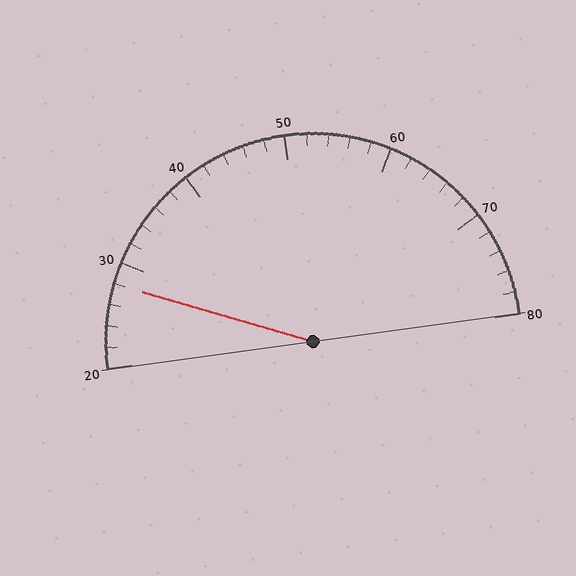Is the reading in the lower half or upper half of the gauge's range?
The reading is in the lower half of the range (20 to 80).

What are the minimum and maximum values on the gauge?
The gauge ranges from 20 to 80.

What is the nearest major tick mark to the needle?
The nearest major tick mark is 30.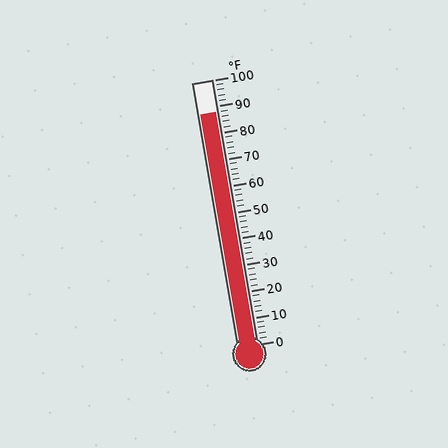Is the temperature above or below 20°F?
The temperature is above 20°F.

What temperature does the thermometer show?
The thermometer shows approximately 88°F.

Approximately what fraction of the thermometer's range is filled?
The thermometer is filled to approximately 90% of its range.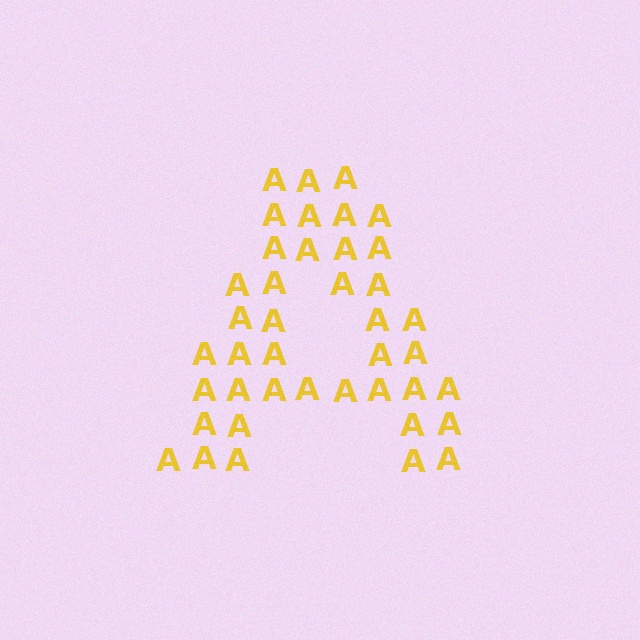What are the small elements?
The small elements are letter A's.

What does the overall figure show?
The overall figure shows the letter A.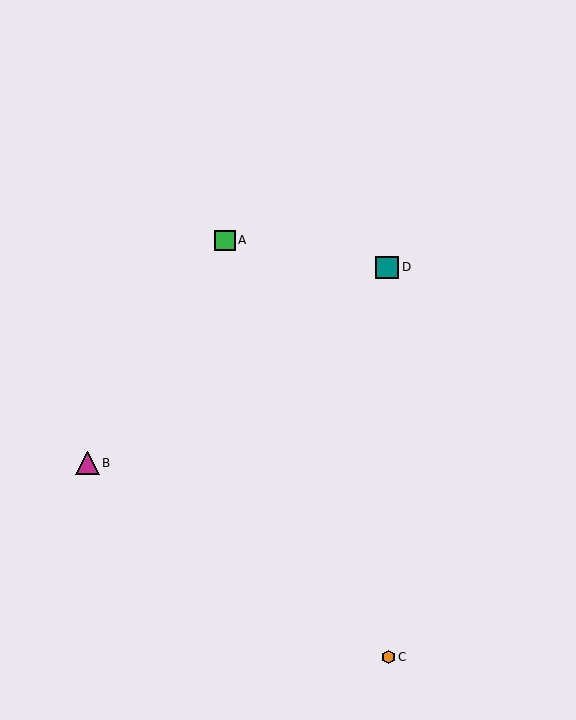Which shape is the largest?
The magenta triangle (labeled B) is the largest.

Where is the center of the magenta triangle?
The center of the magenta triangle is at (87, 463).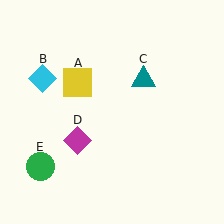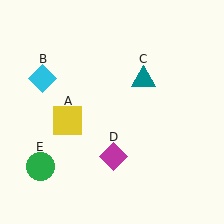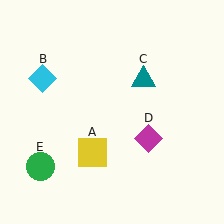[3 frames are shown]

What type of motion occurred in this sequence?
The yellow square (object A), magenta diamond (object D) rotated counterclockwise around the center of the scene.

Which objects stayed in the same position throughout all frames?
Cyan diamond (object B) and teal triangle (object C) and green circle (object E) remained stationary.